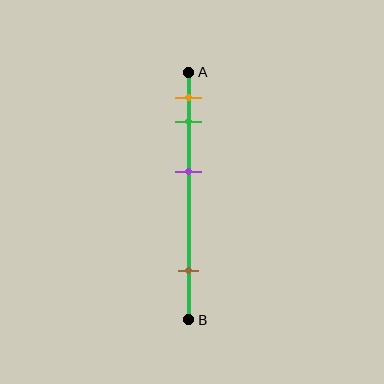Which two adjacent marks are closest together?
The orange and green marks are the closest adjacent pair.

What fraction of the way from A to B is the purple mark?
The purple mark is approximately 40% (0.4) of the way from A to B.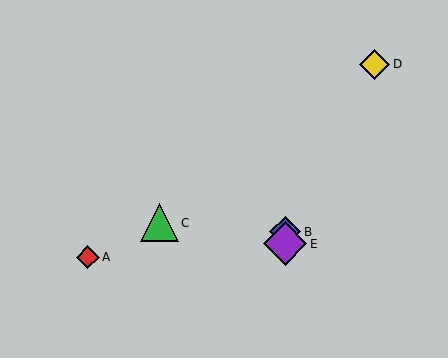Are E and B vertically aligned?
Yes, both are at x≈285.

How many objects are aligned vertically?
2 objects (B, E) are aligned vertically.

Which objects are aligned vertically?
Objects B, E are aligned vertically.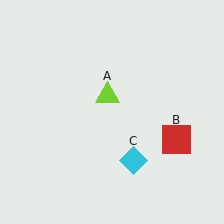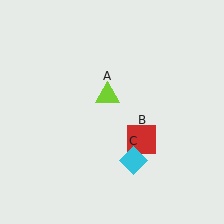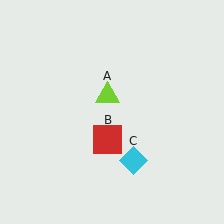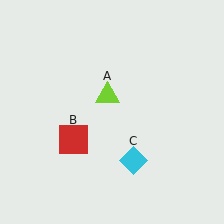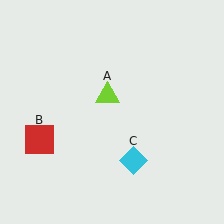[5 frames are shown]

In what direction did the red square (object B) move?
The red square (object B) moved left.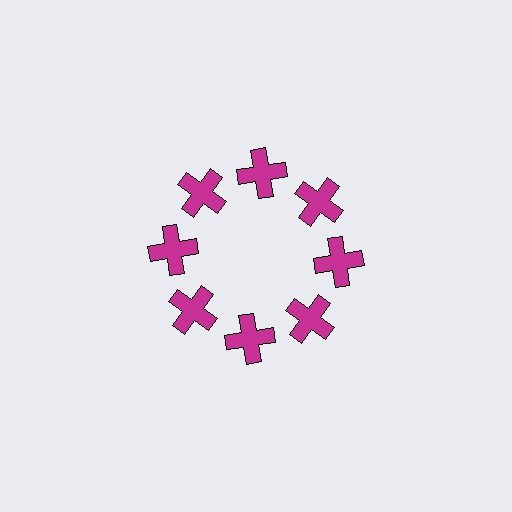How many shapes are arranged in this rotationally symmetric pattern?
There are 8 shapes, arranged in 8 groups of 1.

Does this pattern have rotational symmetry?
Yes, this pattern has 8-fold rotational symmetry. It looks the same after rotating 45 degrees around the center.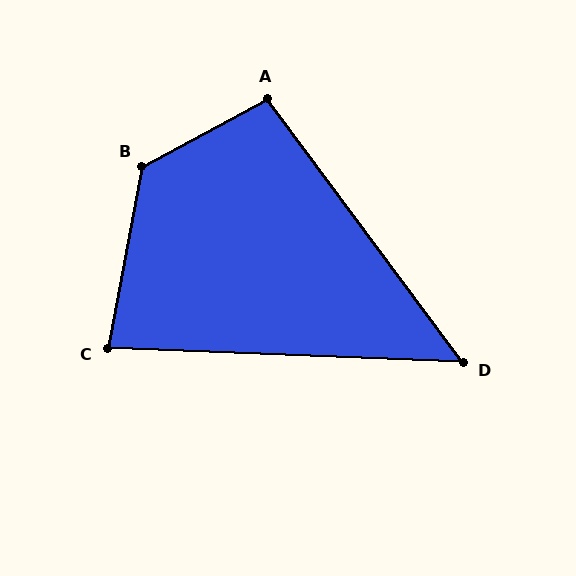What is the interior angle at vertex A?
Approximately 98 degrees (obtuse).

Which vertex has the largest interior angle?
B, at approximately 129 degrees.